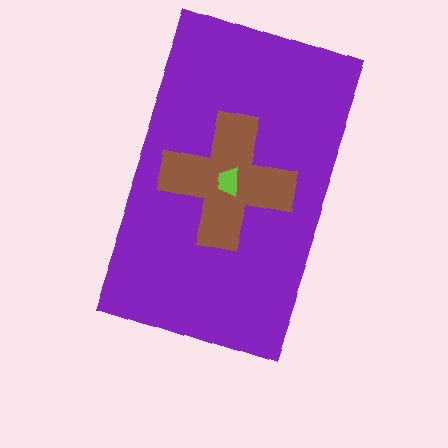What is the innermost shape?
The lime trapezoid.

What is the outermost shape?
The purple rectangle.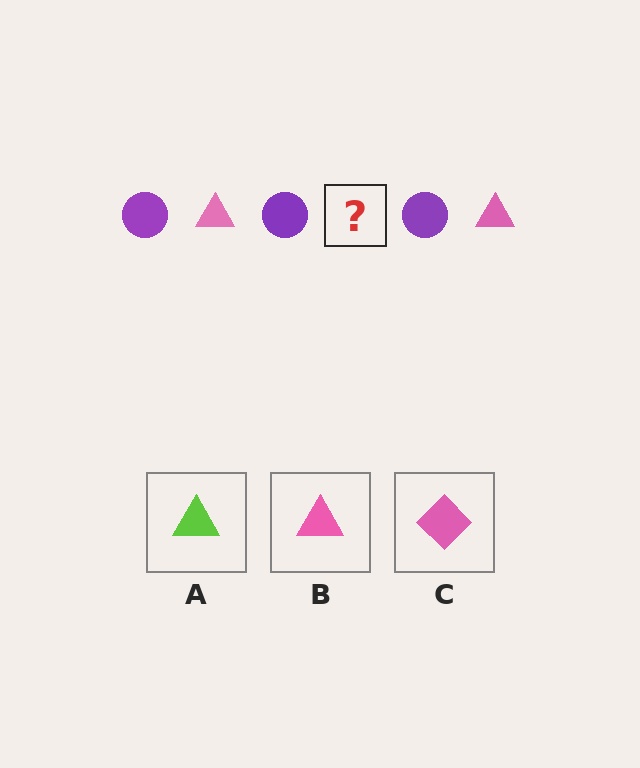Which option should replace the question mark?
Option B.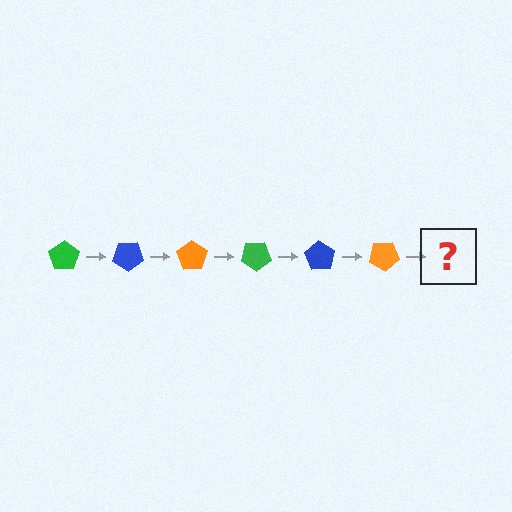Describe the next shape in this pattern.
It should be a green pentagon, rotated 210 degrees from the start.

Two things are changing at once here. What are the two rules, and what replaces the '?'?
The two rules are that it rotates 35 degrees each step and the color cycles through green, blue, and orange. The '?' should be a green pentagon, rotated 210 degrees from the start.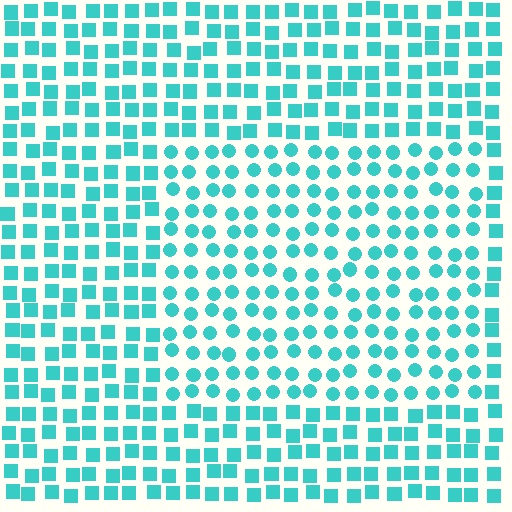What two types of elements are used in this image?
The image uses circles inside the rectangle region and squares outside it.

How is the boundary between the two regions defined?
The boundary is defined by a change in element shape: circles inside vs. squares outside. All elements share the same color and spacing.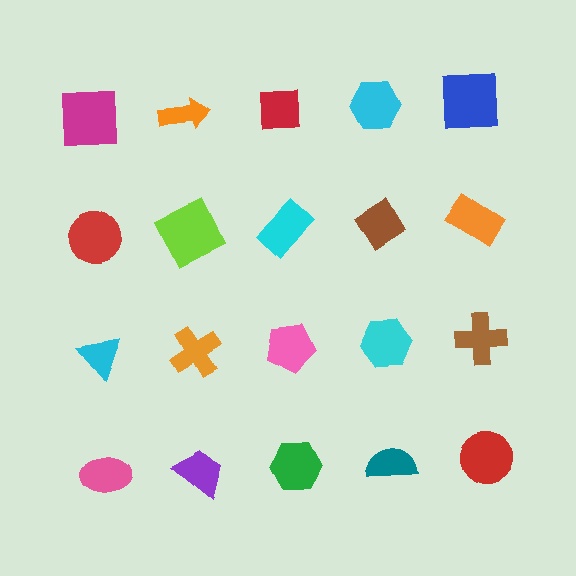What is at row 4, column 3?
A green hexagon.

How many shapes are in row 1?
5 shapes.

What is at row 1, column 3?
A red square.